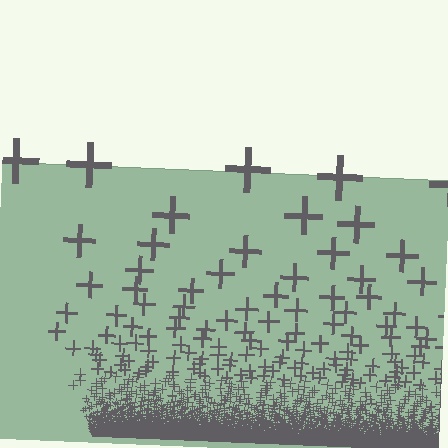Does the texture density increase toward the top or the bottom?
Density increases toward the bottom.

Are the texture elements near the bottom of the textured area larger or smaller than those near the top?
Smaller. The gradient is inverted — elements near the bottom are smaller and denser.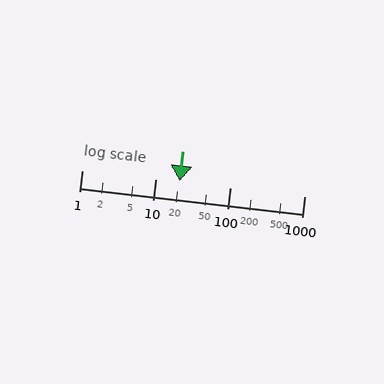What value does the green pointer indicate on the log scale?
The pointer indicates approximately 21.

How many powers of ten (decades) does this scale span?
The scale spans 3 decades, from 1 to 1000.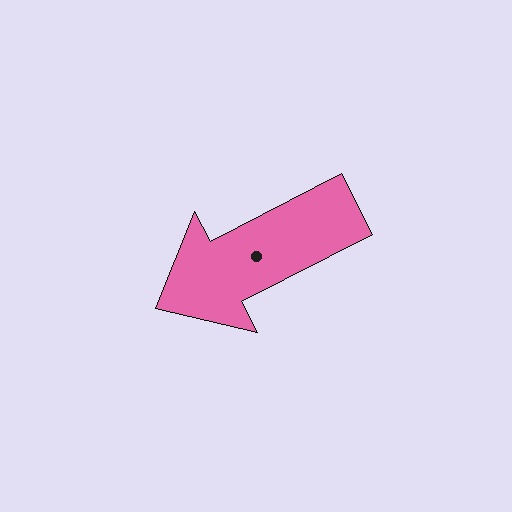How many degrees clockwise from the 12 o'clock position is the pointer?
Approximately 243 degrees.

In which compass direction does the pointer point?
Southwest.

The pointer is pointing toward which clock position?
Roughly 8 o'clock.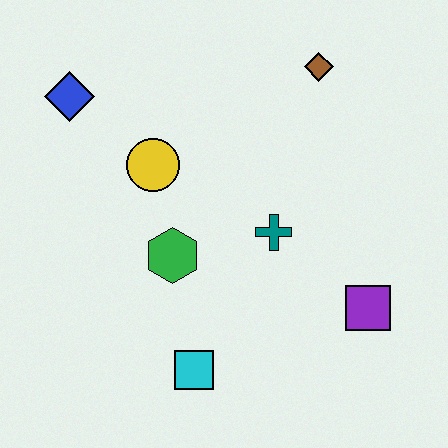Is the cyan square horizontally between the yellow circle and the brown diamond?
Yes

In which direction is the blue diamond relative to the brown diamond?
The blue diamond is to the left of the brown diamond.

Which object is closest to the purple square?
The teal cross is closest to the purple square.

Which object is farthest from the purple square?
The blue diamond is farthest from the purple square.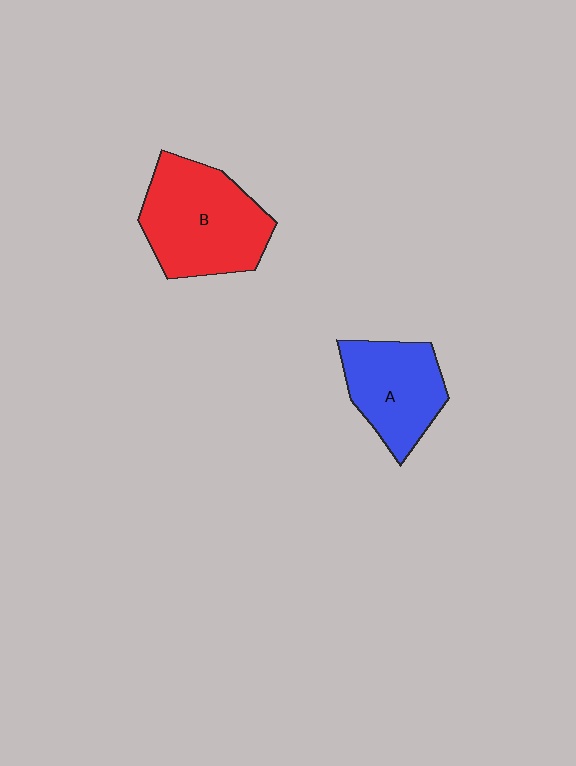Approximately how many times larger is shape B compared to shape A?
Approximately 1.4 times.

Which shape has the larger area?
Shape B (red).